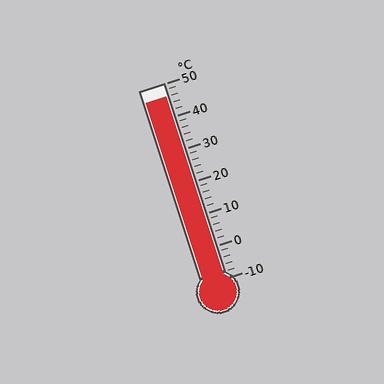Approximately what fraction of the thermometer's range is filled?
The thermometer is filled to approximately 95% of its range.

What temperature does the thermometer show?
The thermometer shows approximately 46°C.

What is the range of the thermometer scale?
The thermometer scale ranges from -10°C to 50°C.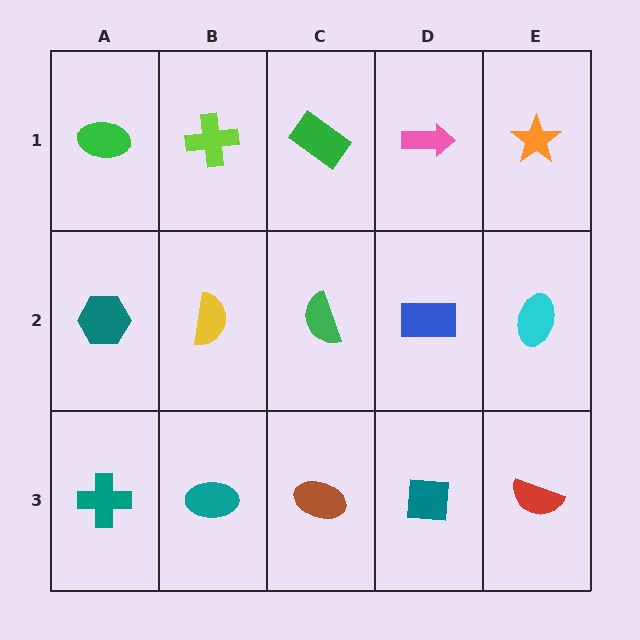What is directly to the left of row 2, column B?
A teal hexagon.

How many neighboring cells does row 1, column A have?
2.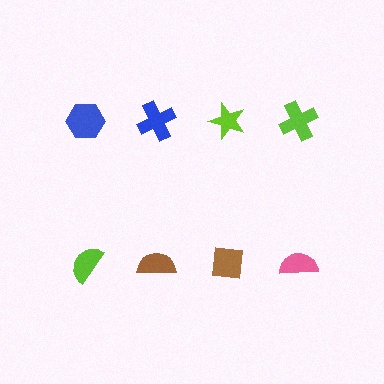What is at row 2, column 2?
A brown semicircle.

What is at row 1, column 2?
A blue cross.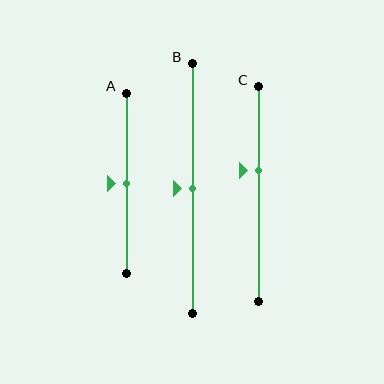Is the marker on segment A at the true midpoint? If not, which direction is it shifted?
Yes, the marker on segment A is at the true midpoint.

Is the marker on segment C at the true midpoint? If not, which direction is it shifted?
No, the marker on segment C is shifted upward by about 11% of the segment length.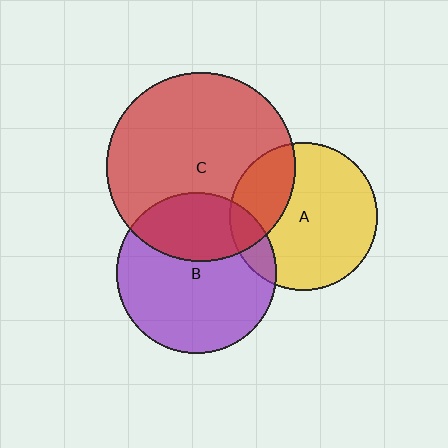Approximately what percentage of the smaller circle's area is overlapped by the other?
Approximately 15%.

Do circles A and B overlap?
Yes.